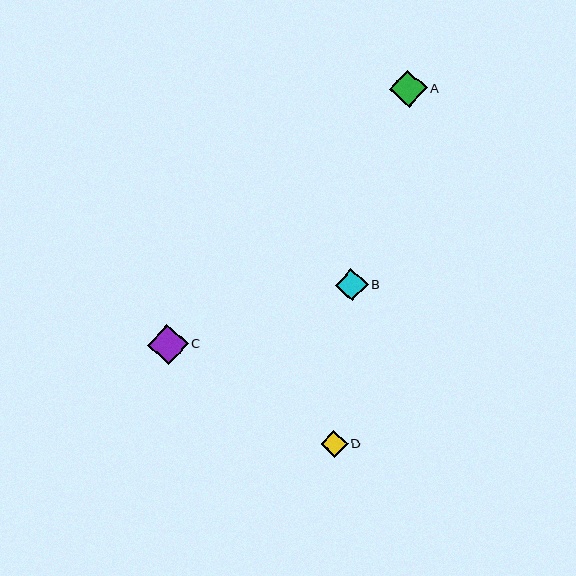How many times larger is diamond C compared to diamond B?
Diamond C is approximately 1.3 times the size of diamond B.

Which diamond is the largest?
Diamond C is the largest with a size of approximately 40 pixels.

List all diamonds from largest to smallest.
From largest to smallest: C, A, B, D.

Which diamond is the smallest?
Diamond D is the smallest with a size of approximately 27 pixels.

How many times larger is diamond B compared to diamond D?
Diamond B is approximately 1.2 times the size of diamond D.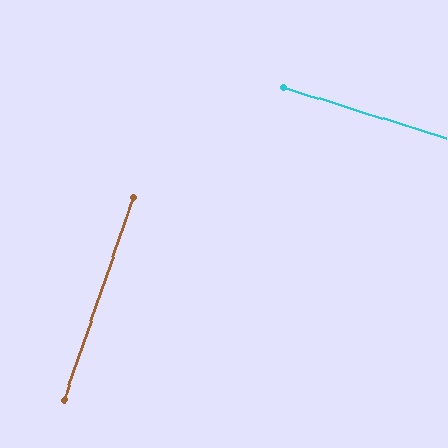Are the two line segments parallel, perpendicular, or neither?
Perpendicular — they meet at approximately 88°.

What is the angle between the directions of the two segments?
Approximately 88 degrees.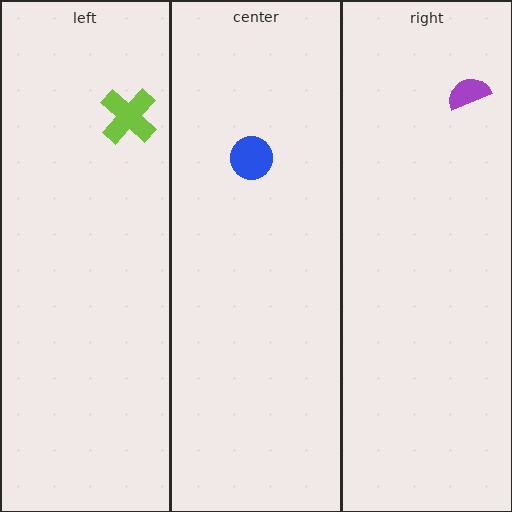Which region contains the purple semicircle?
The right region.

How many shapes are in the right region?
1.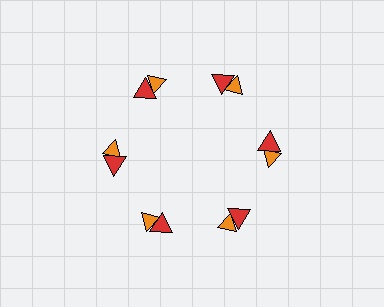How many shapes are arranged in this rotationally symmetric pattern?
There are 12 shapes, arranged in 6 groups of 2.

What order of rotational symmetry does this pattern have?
This pattern has 6-fold rotational symmetry.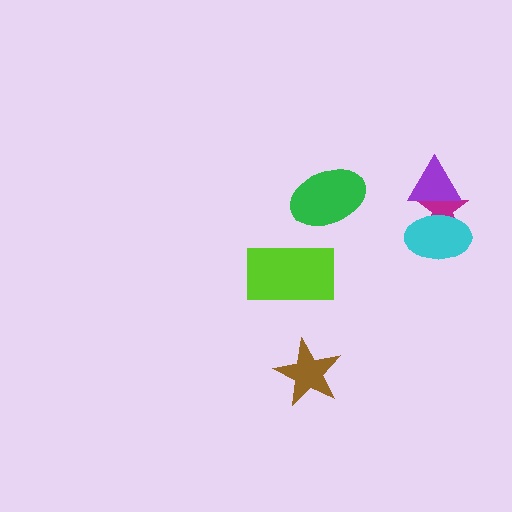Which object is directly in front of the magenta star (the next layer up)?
The cyan ellipse is directly in front of the magenta star.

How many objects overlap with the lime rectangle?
0 objects overlap with the lime rectangle.